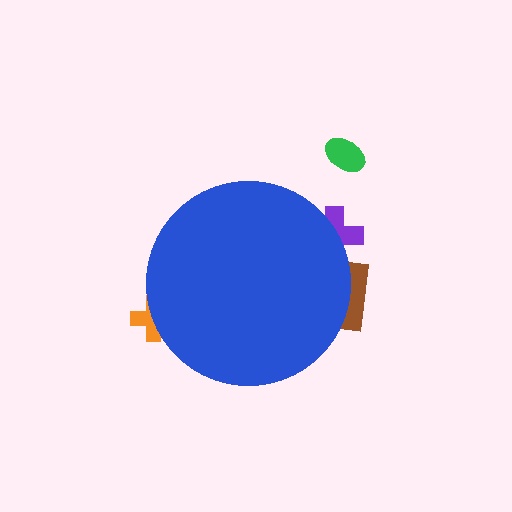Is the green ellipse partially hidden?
No, the green ellipse is fully visible.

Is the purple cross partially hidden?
Yes, the purple cross is partially hidden behind the blue circle.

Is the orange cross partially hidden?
Yes, the orange cross is partially hidden behind the blue circle.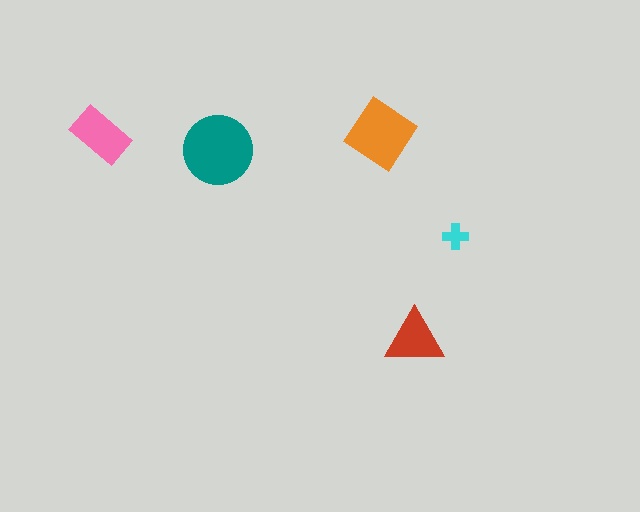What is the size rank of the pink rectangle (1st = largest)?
3rd.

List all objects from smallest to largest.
The cyan cross, the red triangle, the pink rectangle, the orange diamond, the teal circle.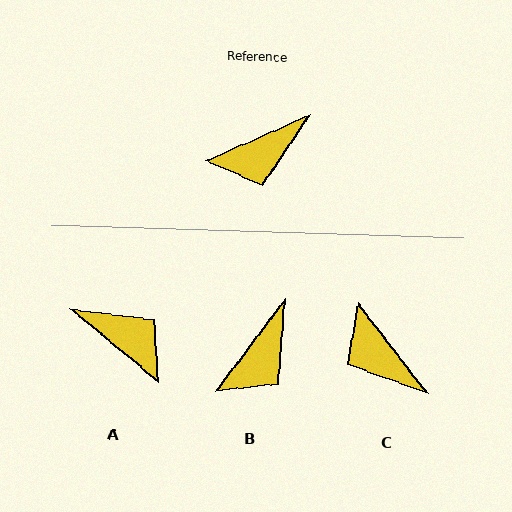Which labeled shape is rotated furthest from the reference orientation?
A, about 116 degrees away.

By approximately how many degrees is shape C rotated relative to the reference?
Approximately 76 degrees clockwise.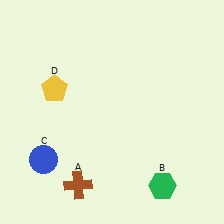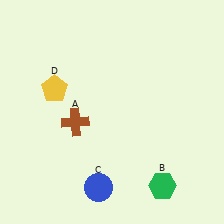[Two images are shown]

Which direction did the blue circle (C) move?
The blue circle (C) moved right.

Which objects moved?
The objects that moved are: the brown cross (A), the blue circle (C).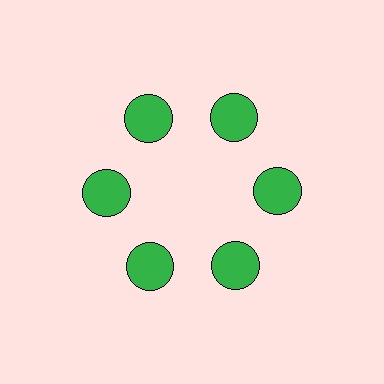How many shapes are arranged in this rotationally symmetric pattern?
There are 6 shapes, arranged in 6 groups of 1.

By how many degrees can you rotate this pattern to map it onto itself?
The pattern maps onto itself every 60 degrees of rotation.